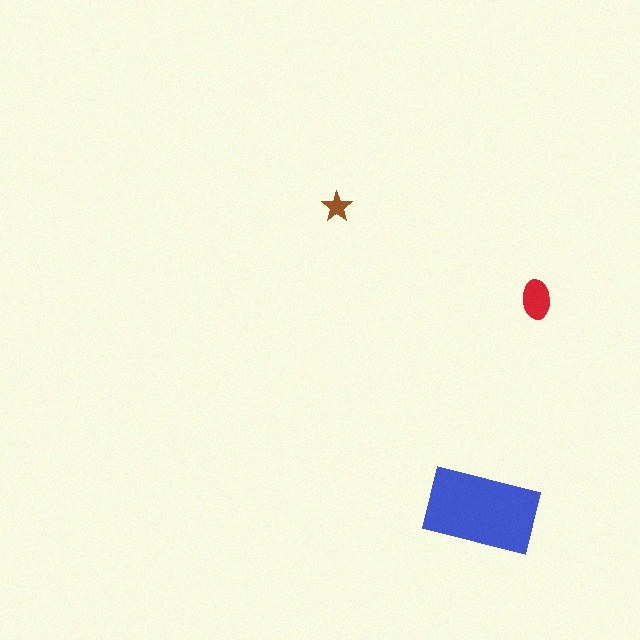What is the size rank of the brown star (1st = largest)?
3rd.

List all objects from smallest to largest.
The brown star, the red ellipse, the blue rectangle.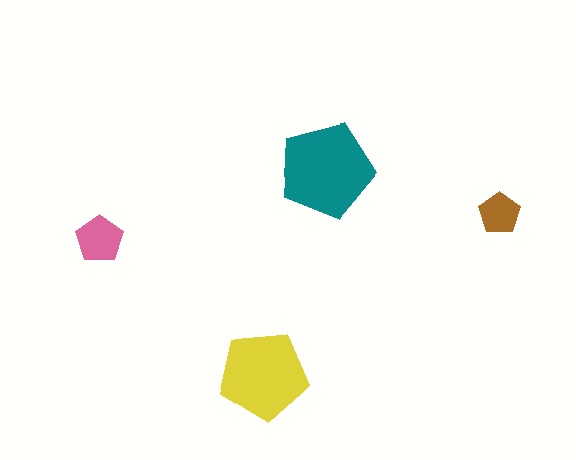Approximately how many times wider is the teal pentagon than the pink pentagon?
About 2 times wider.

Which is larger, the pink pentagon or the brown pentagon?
The pink one.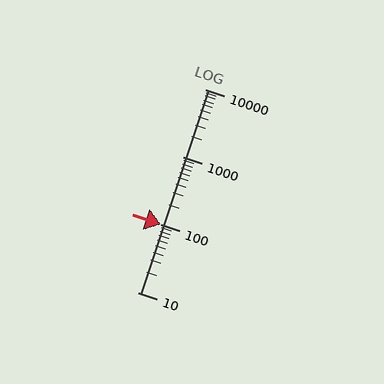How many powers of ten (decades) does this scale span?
The scale spans 3 decades, from 10 to 10000.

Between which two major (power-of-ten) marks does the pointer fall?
The pointer is between 100 and 1000.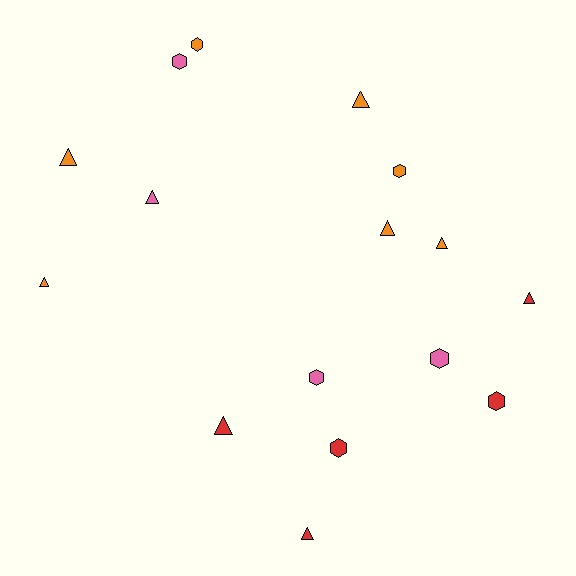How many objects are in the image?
There are 16 objects.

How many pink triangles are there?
There is 1 pink triangle.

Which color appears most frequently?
Orange, with 7 objects.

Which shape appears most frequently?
Triangle, with 9 objects.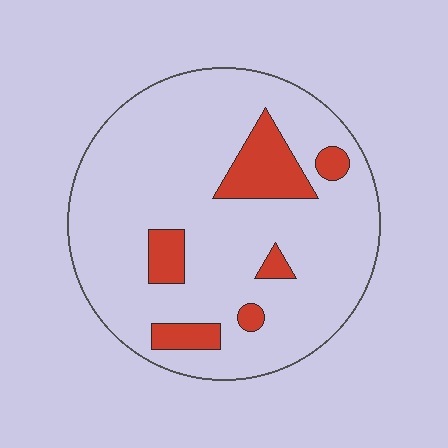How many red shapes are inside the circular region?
6.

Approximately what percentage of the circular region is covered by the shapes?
Approximately 15%.